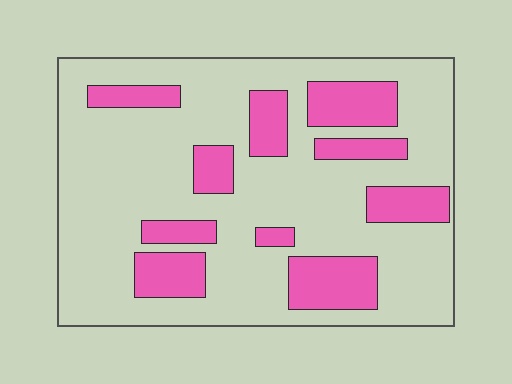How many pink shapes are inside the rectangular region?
10.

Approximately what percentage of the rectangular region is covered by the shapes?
Approximately 25%.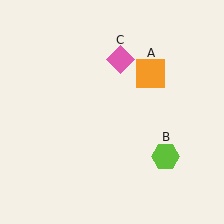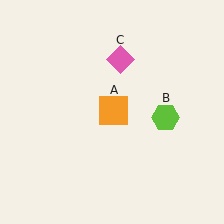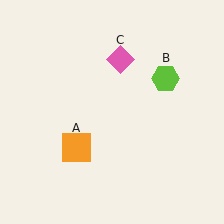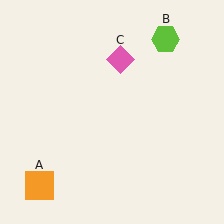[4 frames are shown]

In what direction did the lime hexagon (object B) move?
The lime hexagon (object B) moved up.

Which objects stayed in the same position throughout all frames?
Pink diamond (object C) remained stationary.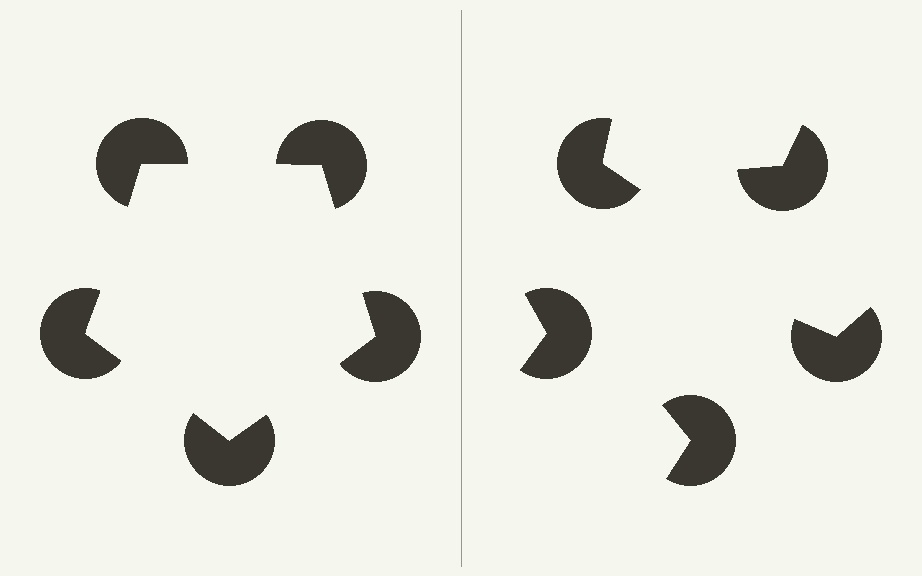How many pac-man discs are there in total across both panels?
10 — 5 on each side.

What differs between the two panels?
The pac-man discs are positioned identically on both sides; only the wedge orientations differ. On the left they align to a pentagon; on the right they are misaligned.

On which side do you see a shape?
An illusory pentagon appears on the left side. On the right side the wedge cuts are rotated, so no coherent shape forms.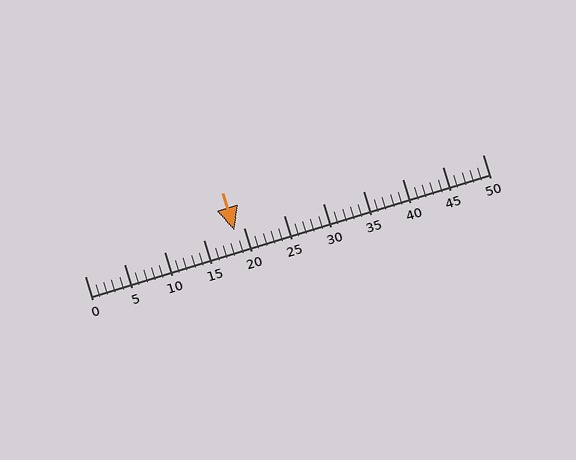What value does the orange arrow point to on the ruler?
The orange arrow points to approximately 19.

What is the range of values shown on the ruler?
The ruler shows values from 0 to 50.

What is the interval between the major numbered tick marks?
The major tick marks are spaced 5 units apart.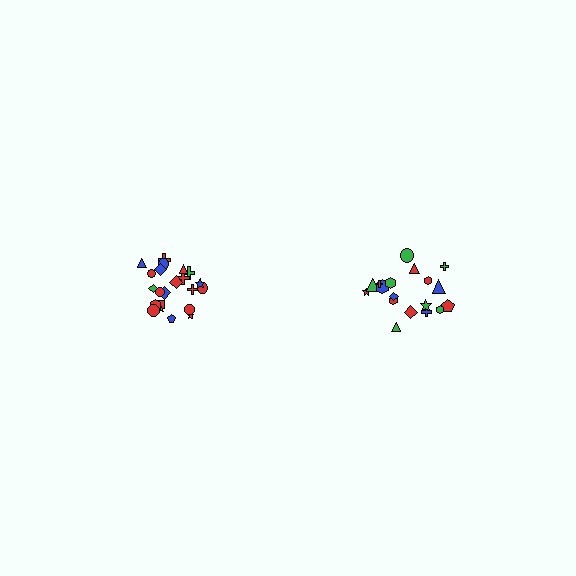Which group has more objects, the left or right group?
The left group.